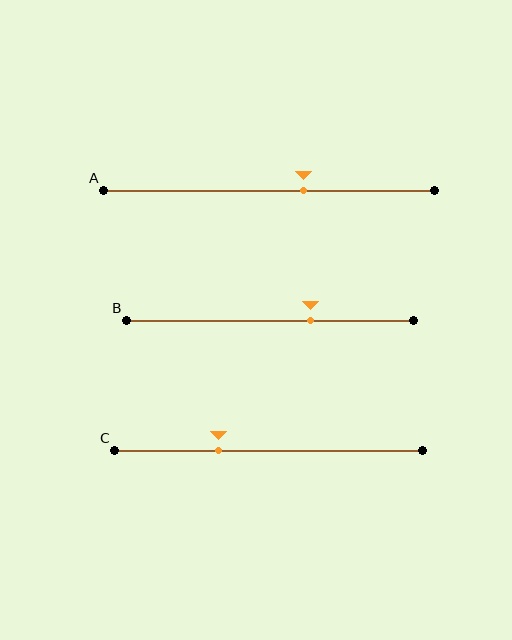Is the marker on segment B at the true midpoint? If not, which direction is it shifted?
No, the marker on segment B is shifted to the right by about 14% of the segment length.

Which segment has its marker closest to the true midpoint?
Segment A has its marker closest to the true midpoint.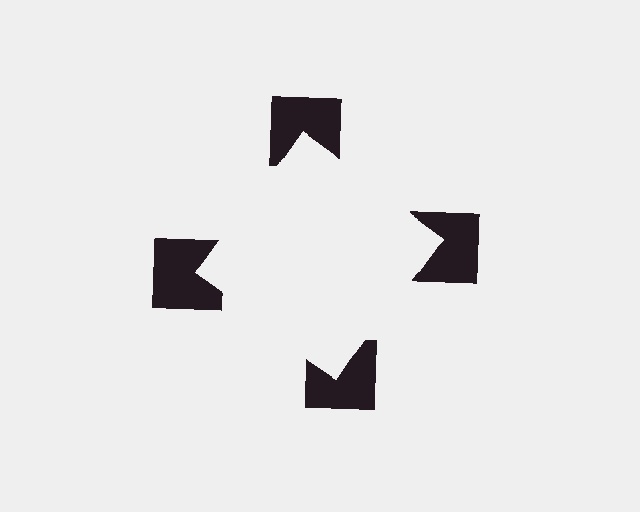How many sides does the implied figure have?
4 sides.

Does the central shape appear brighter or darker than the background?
It typically appears slightly brighter than the background, even though no actual brightness change is drawn.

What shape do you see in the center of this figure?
An illusory square — its edges are inferred from the aligned wedge cuts in the notched squares, not physically drawn.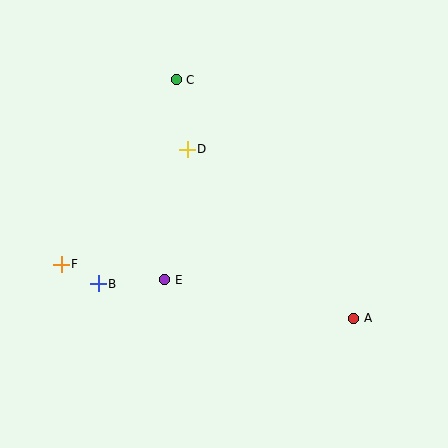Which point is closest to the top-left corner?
Point C is closest to the top-left corner.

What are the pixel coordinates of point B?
Point B is at (98, 284).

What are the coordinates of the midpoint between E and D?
The midpoint between E and D is at (176, 215).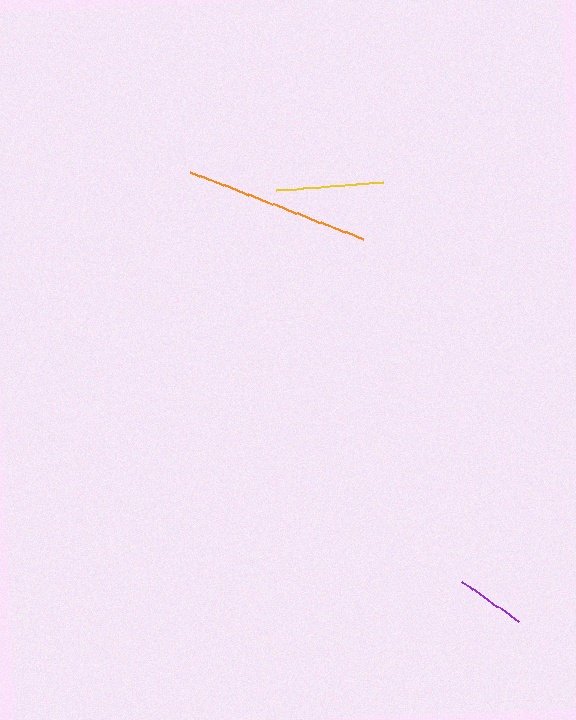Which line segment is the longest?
The orange line is the longest at approximately 186 pixels.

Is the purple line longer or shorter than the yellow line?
The yellow line is longer than the purple line.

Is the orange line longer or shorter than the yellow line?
The orange line is longer than the yellow line.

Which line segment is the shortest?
The purple line is the shortest at approximately 70 pixels.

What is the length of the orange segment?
The orange segment is approximately 186 pixels long.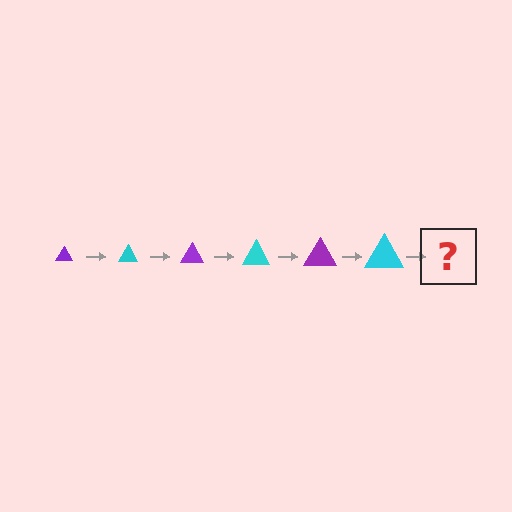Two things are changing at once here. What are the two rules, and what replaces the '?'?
The two rules are that the triangle grows larger each step and the color cycles through purple and cyan. The '?' should be a purple triangle, larger than the previous one.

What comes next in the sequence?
The next element should be a purple triangle, larger than the previous one.